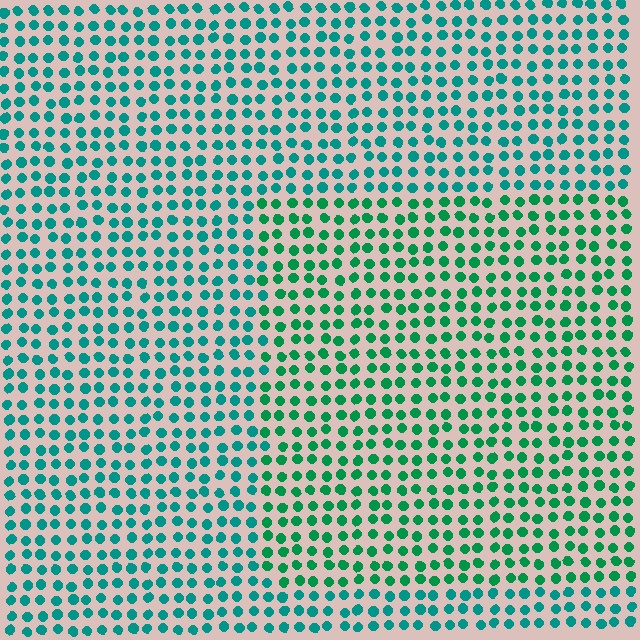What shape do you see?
I see a rectangle.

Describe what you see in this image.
The image is filled with small teal elements in a uniform arrangement. A rectangle-shaped region is visible where the elements are tinted to a slightly different hue, forming a subtle color boundary.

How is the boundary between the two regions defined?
The boundary is defined purely by a slight shift in hue (about 27 degrees). Spacing, size, and orientation are identical on both sides.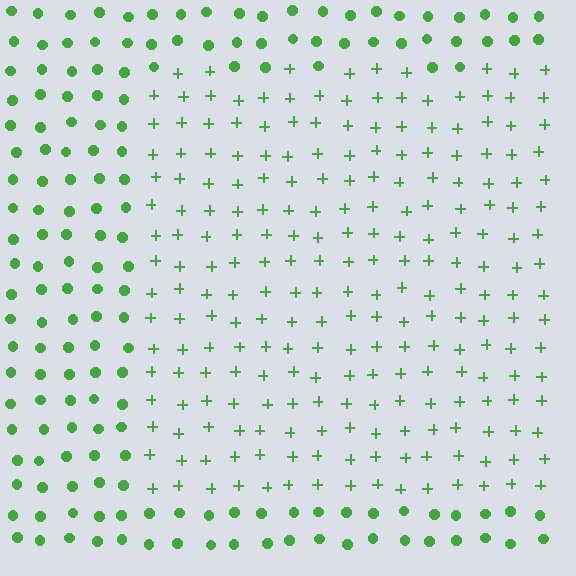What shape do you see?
I see a rectangle.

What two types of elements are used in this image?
The image uses plus signs inside the rectangle region and circles outside it.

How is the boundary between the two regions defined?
The boundary is defined by a change in element shape: plus signs inside vs. circles outside. All elements share the same color and spacing.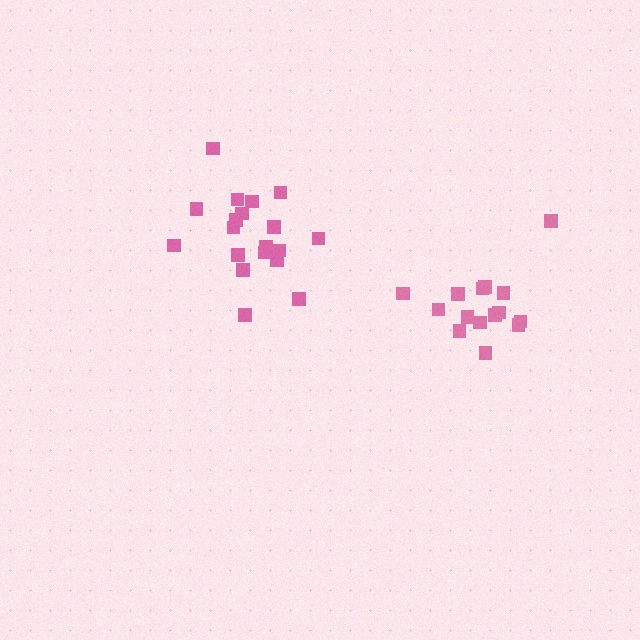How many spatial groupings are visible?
There are 2 spatial groupings.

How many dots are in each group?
Group 1: 15 dots, Group 2: 19 dots (34 total).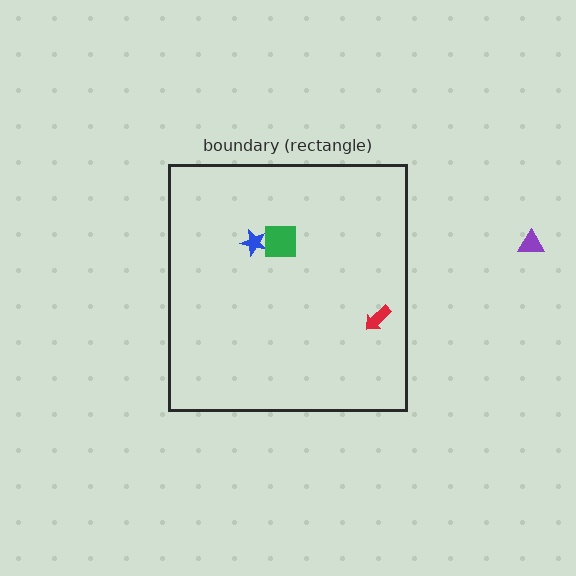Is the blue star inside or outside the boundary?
Inside.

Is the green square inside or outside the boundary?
Inside.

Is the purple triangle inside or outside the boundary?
Outside.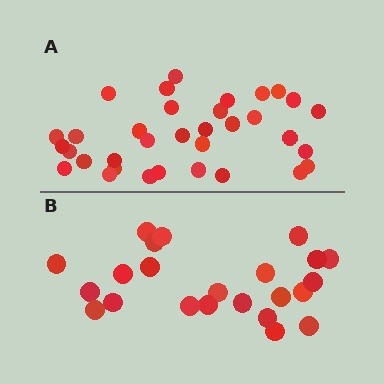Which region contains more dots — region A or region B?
Region A (the top region) has more dots.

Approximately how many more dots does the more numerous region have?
Region A has roughly 12 or so more dots than region B.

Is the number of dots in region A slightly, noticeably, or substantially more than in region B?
Region A has substantially more. The ratio is roughly 1.5 to 1.